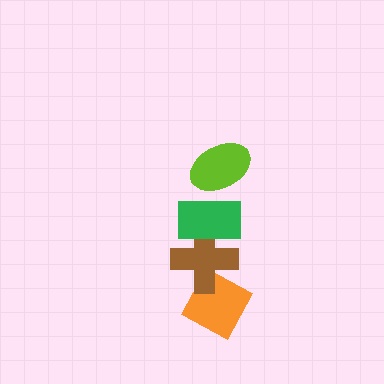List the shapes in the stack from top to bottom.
From top to bottom: the lime ellipse, the green rectangle, the brown cross, the orange diamond.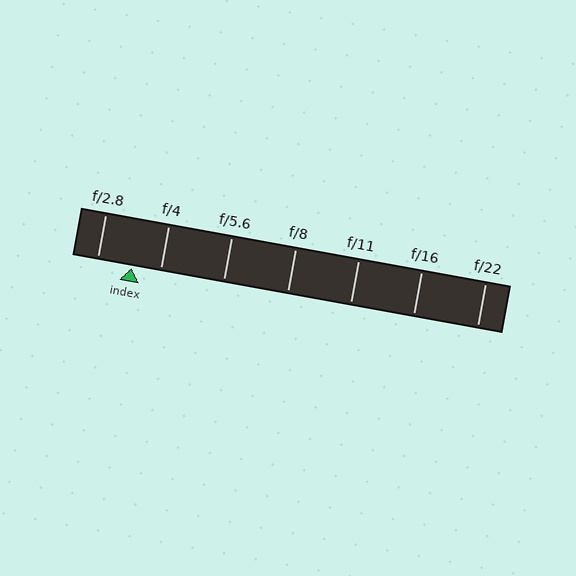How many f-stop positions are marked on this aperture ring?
There are 7 f-stop positions marked.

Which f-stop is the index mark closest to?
The index mark is closest to f/4.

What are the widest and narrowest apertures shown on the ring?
The widest aperture shown is f/2.8 and the narrowest is f/22.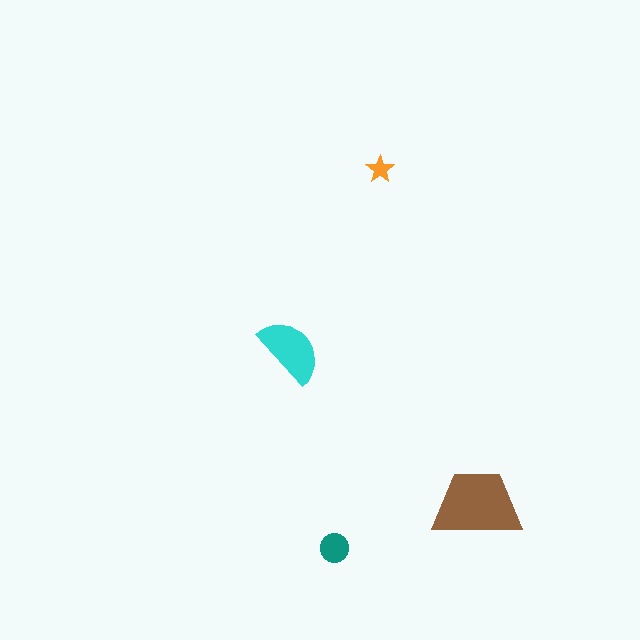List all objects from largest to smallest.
The brown trapezoid, the cyan semicircle, the teal circle, the orange star.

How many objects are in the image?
There are 4 objects in the image.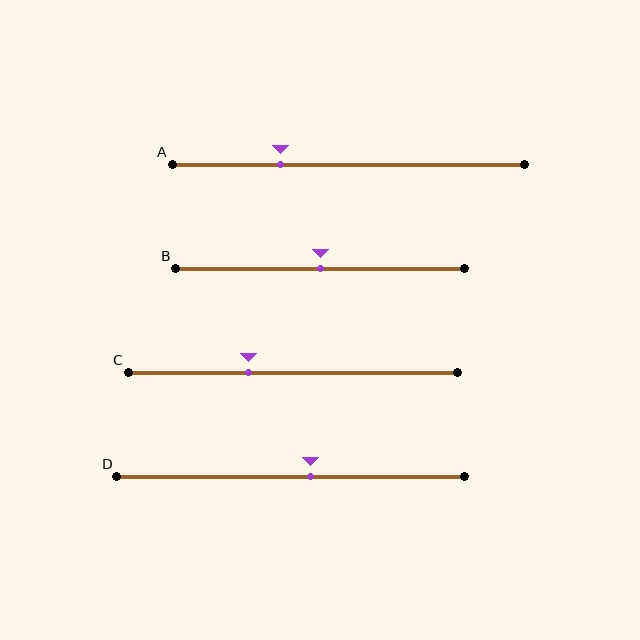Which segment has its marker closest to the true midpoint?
Segment B has its marker closest to the true midpoint.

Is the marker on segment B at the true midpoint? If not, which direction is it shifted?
Yes, the marker on segment B is at the true midpoint.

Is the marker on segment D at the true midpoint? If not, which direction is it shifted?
No, the marker on segment D is shifted to the right by about 6% of the segment length.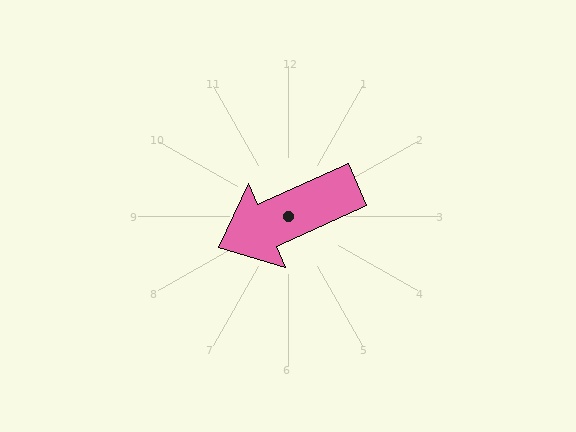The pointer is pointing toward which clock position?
Roughly 8 o'clock.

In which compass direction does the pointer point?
Southwest.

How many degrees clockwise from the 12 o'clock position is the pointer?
Approximately 246 degrees.